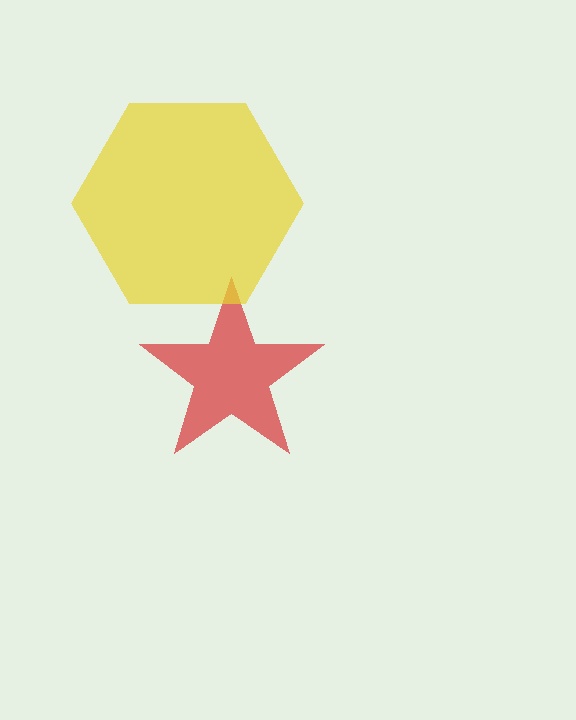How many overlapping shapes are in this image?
There are 2 overlapping shapes in the image.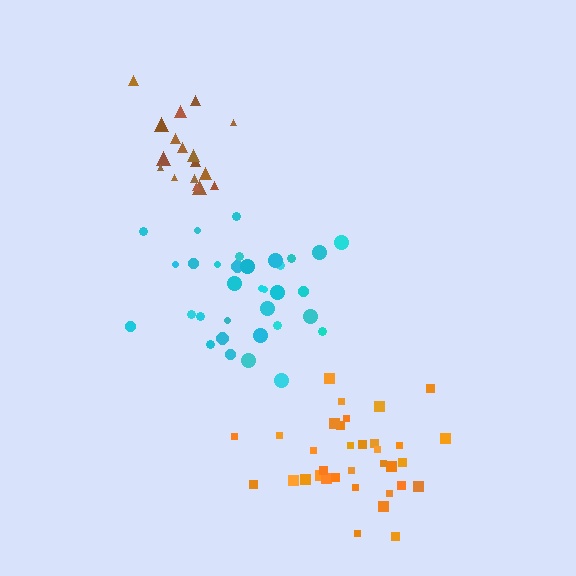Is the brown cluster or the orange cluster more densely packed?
Brown.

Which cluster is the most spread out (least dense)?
Orange.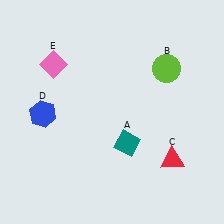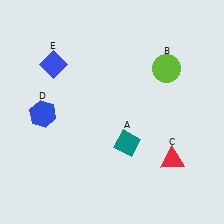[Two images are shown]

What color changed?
The diamond (E) changed from pink in Image 1 to blue in Image 2.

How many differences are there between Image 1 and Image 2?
There is 1 difference between the two images.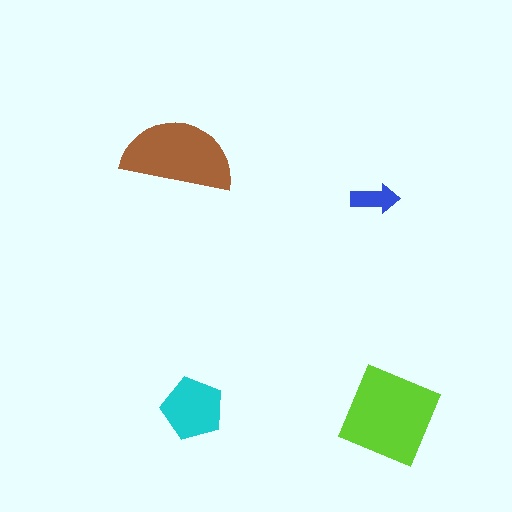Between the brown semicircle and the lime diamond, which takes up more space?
The lime diamond.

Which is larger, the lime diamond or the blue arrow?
The lime diamond.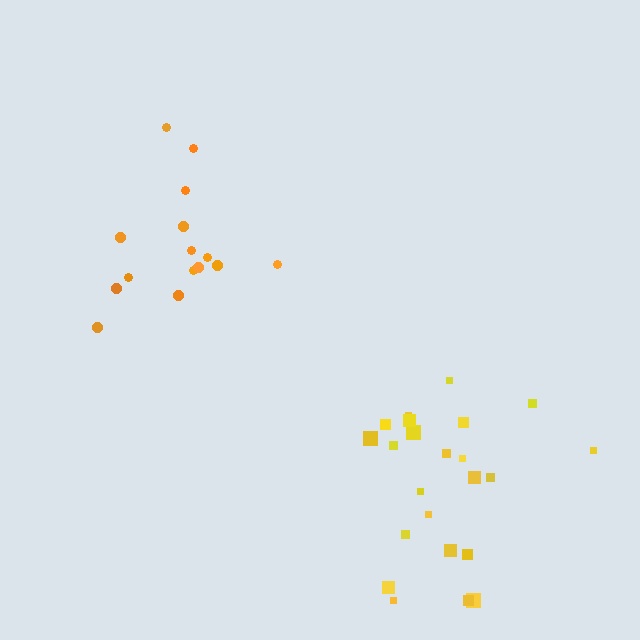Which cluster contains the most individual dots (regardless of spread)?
Yellow (23).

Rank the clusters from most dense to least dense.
yellow, orange.